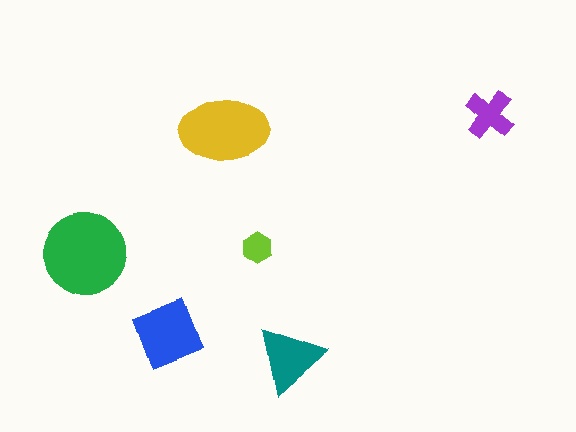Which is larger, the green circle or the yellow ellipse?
The green circle.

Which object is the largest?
The green circle.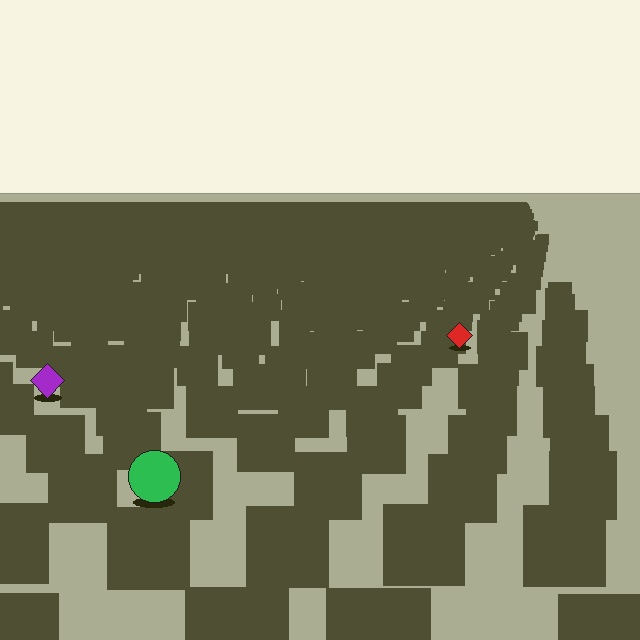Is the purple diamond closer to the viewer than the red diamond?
Yes. The purple diamond is closer — you can tell from the texture gradient: the ground texture is coarser near it.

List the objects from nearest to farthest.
From nearest to farthest: the green circle, the purple diamond, the red diamond.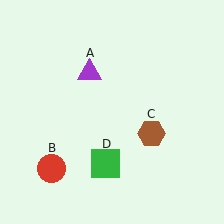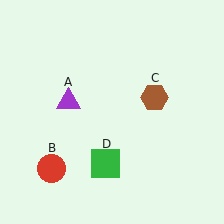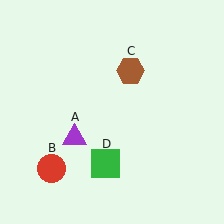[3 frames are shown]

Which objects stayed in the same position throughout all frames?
Red circle (object B) and green square (object D) remained stationary.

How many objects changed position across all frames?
2 objects changed position: purple triangle (object A), brown hexagon (object C).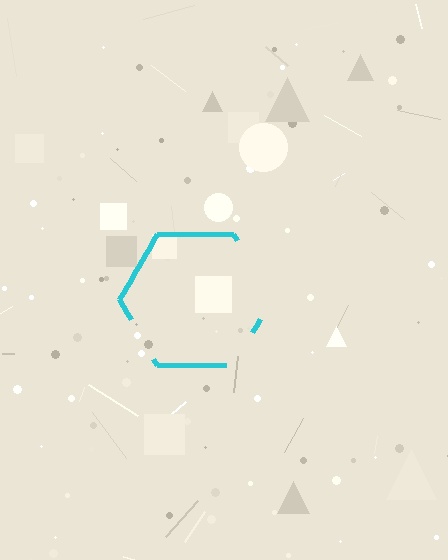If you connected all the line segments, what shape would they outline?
They would outline a hexagon.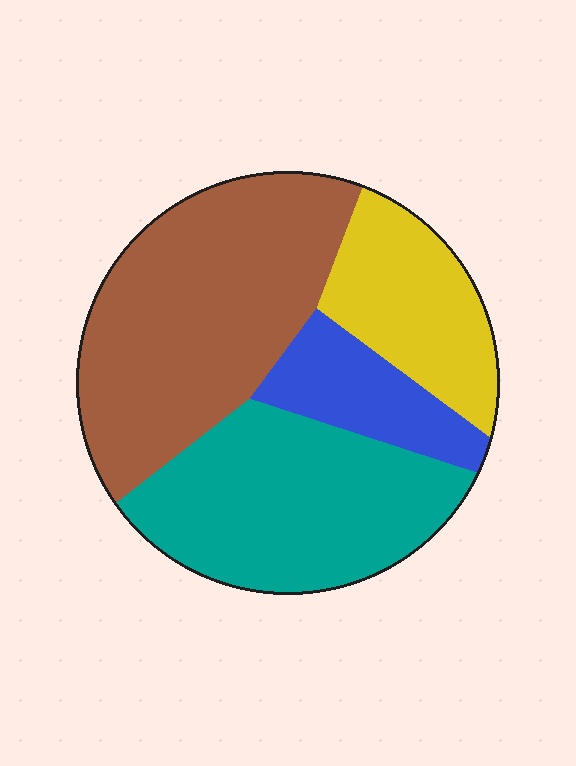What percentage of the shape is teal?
Teal covers 32% of the shape.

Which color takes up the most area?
Brown, at roughly 40%.